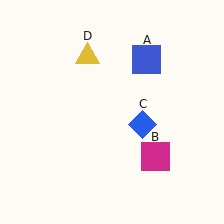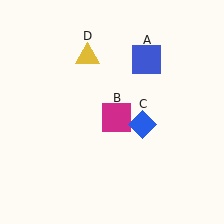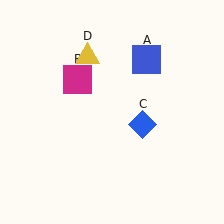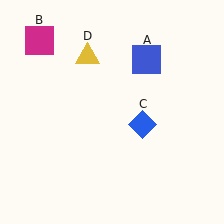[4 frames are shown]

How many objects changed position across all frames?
1 object changed position: magenta square (object B).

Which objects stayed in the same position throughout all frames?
Blue square (object A) and blue diamond (object C) and yellow triangle (object D) remained stationary.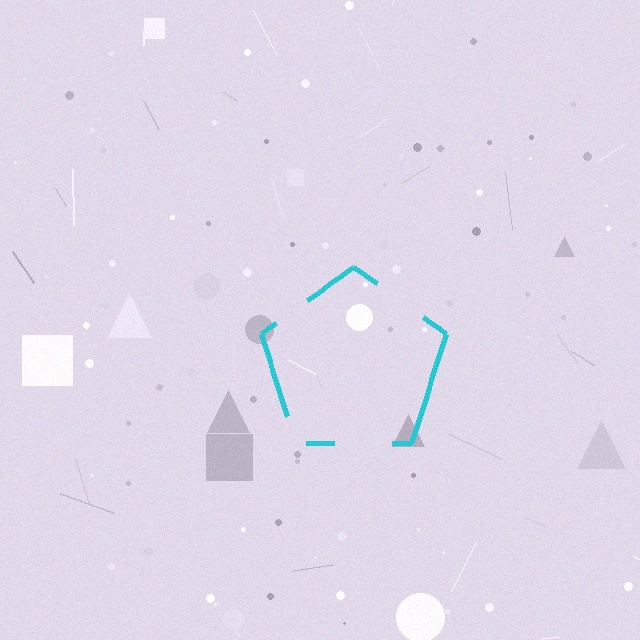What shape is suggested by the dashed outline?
The dashed outline suggests a pentagon.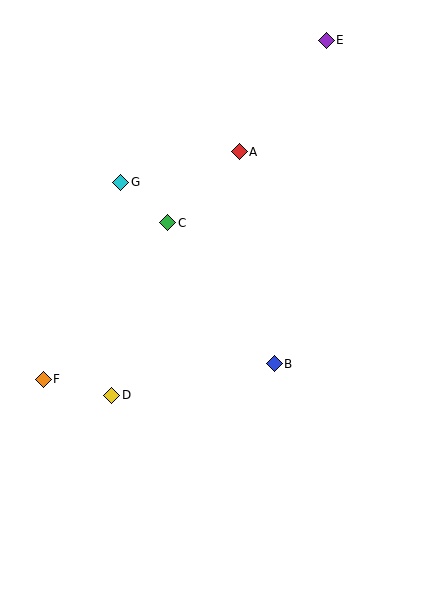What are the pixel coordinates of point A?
Point A is at (239, 152).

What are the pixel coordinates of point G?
Point G is at (121, 182).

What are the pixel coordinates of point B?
Point B is at (274, 364).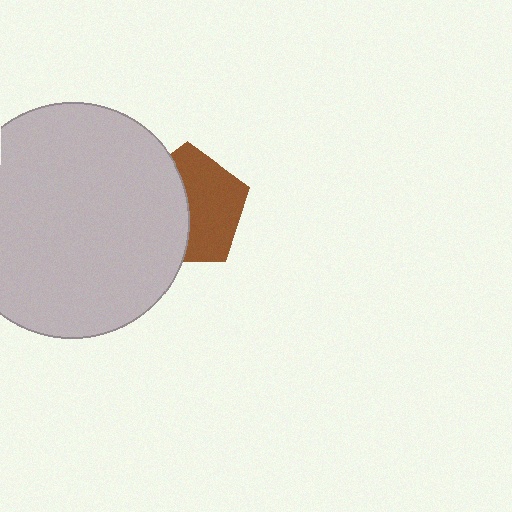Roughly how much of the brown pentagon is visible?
About half of it is visible (roughly 53%).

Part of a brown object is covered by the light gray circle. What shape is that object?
It is a pentagon.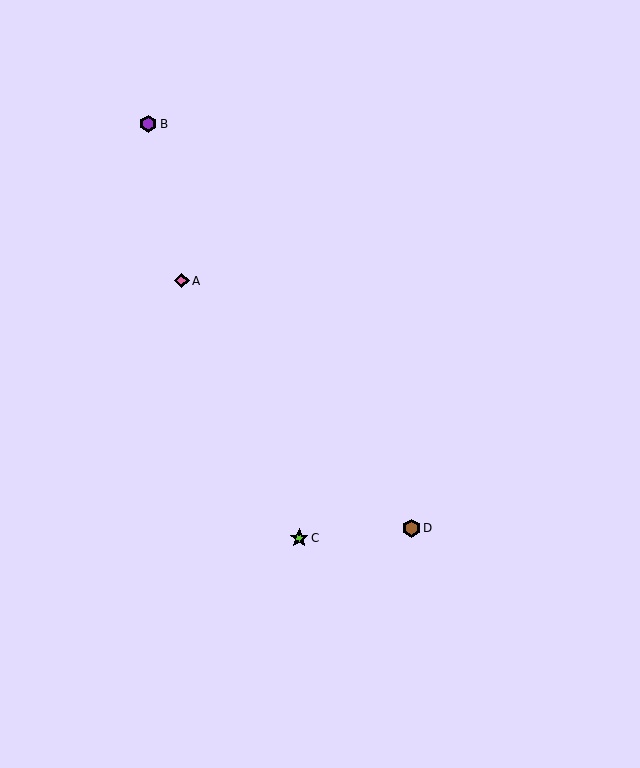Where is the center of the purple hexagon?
The center of the purple hexagon is at (148, 124).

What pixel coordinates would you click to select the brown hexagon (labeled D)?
Click at (411, 528) to select the brown hexagon D.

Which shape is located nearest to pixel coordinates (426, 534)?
The brown hexagon (labeled D) at (411, 528) is nearest to that location.